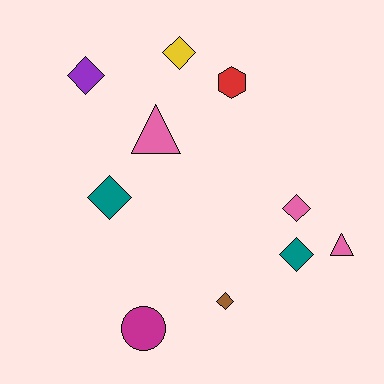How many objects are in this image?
There are 10 objects.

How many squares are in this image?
There are no squares.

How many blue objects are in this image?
There are no blue objects.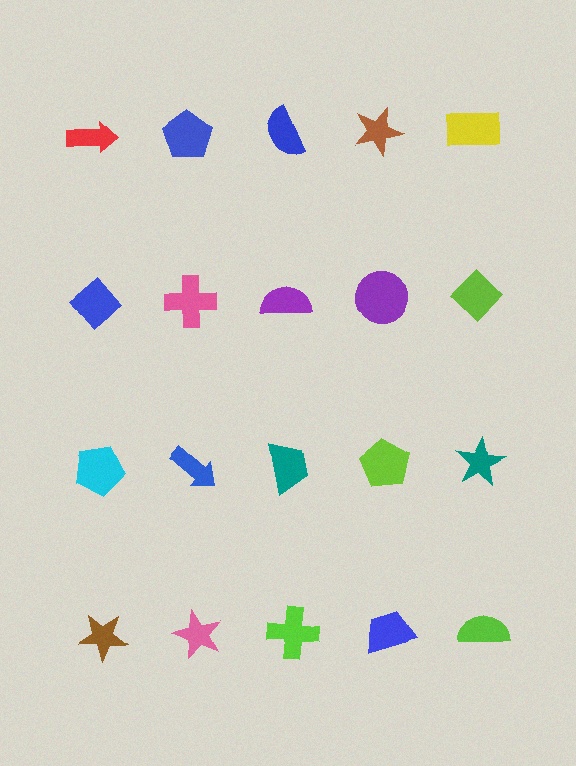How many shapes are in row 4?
5 shapes.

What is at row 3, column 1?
A cyan pentagon.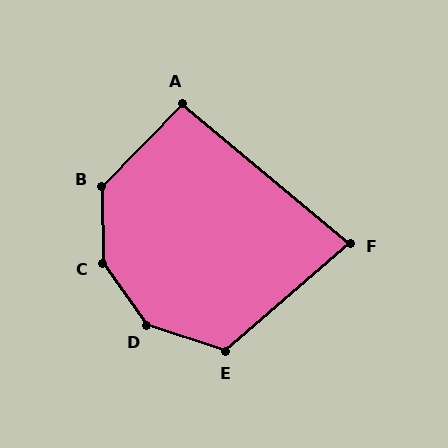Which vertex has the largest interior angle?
C, at approximately 145 degrees.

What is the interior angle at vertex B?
Approximately 136 degrees (obtuse).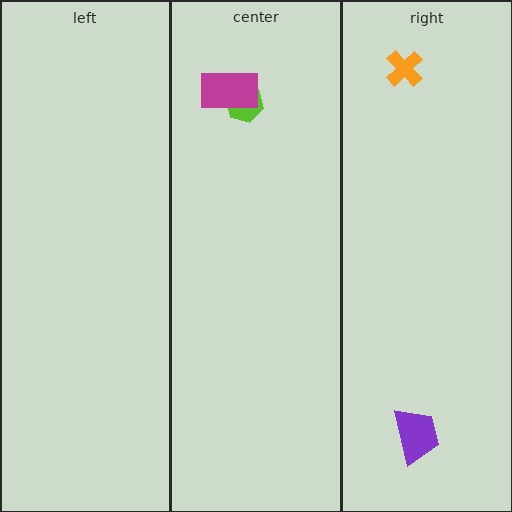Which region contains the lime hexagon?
The center region.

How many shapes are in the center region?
2.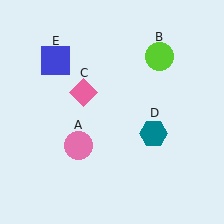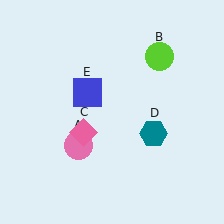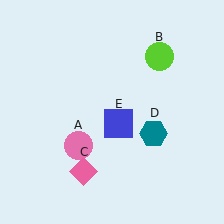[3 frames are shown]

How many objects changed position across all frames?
2 objects changed position: pink diamond (object C), blue square (object E).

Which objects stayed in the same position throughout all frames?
Pink circle (object A) and lime circle (object B) and teal hexagon (object D) remained stationary.